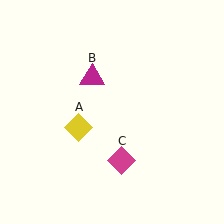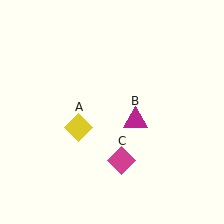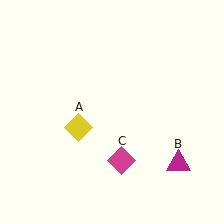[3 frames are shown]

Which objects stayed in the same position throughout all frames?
Yellow diamond (object A) and magenta diamond (object C) remained stationary.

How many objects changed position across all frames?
1 object changed position: magenta triangle (object B).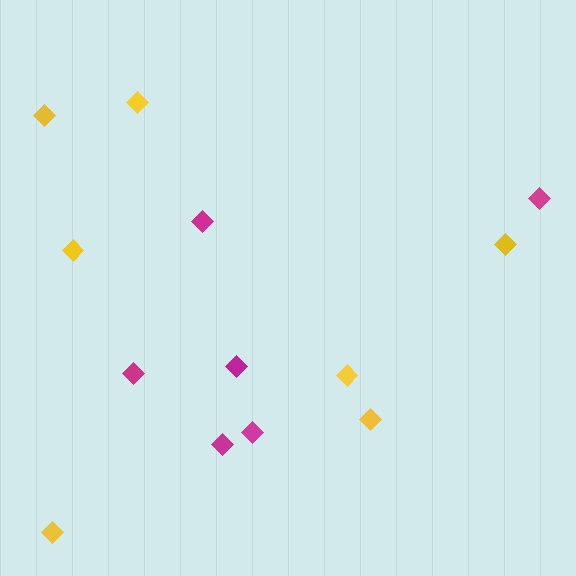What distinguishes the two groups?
There are 2 groups: one group of yellow diamonds (7) and one group of magenta diamonds (6).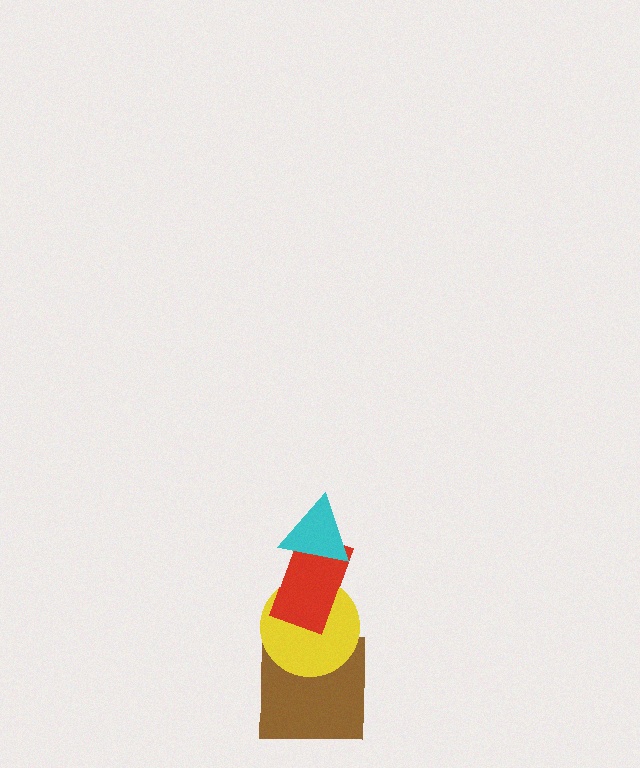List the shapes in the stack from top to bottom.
From top to bottom: the cyan triangle, the red rectangle, the yellow circle, the brown square.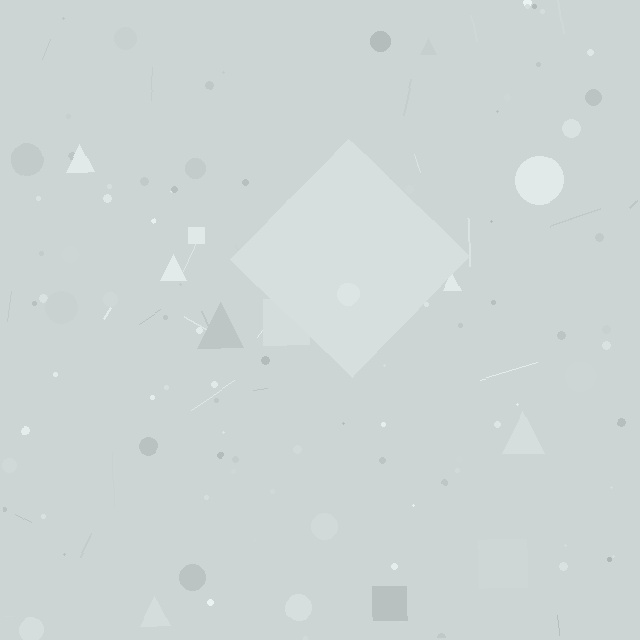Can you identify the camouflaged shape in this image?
The camouflaged shape is a diamond.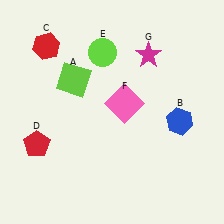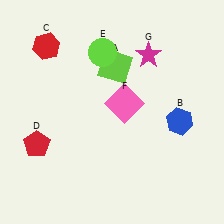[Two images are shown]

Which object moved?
The lime square (A) moved right.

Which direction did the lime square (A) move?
The lime square (A) moved right.